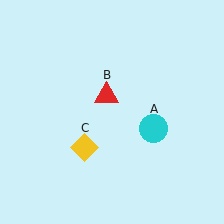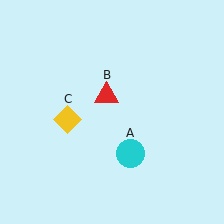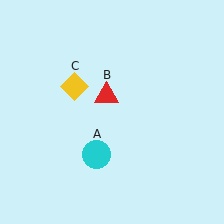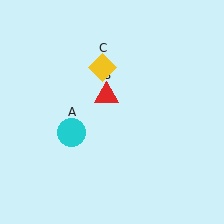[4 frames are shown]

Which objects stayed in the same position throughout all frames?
Red triangle (object B) remained stationary.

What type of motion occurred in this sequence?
The cyan circle (object A), yellow diamond (object C) rotated clockwise around the center of the scene.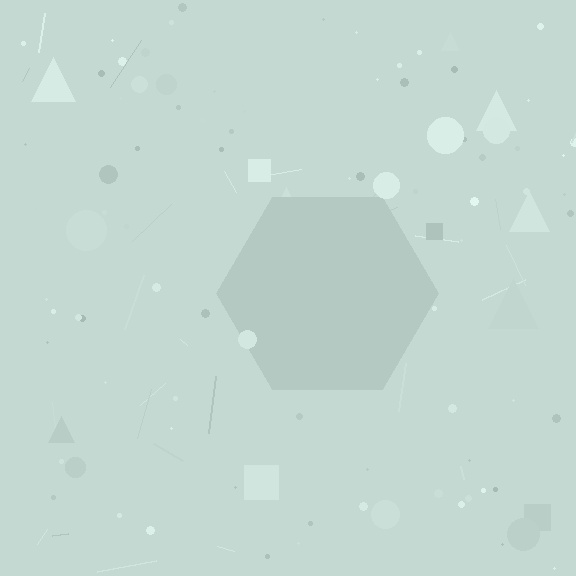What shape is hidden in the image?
A hexagon is hidden in the image.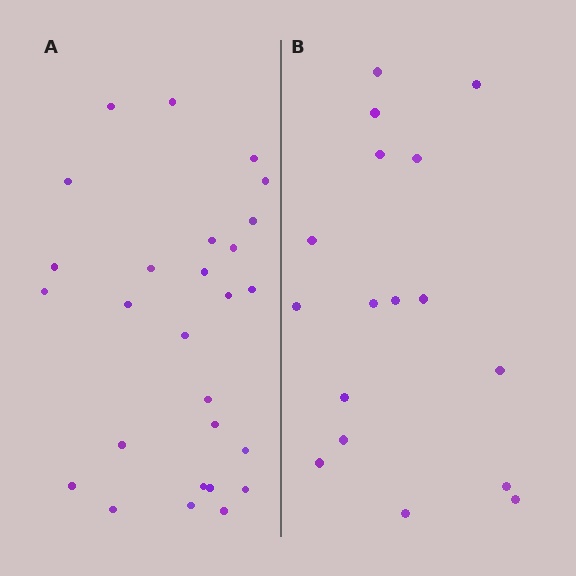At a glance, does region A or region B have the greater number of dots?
Region A (the left region) has more dots.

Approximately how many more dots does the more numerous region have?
Region A has roughly 10 or so more dots than region B.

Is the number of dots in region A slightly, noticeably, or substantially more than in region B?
Region A has substantially more. The ratio is roughly 1.6 to 1.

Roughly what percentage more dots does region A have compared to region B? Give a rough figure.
About 60% more.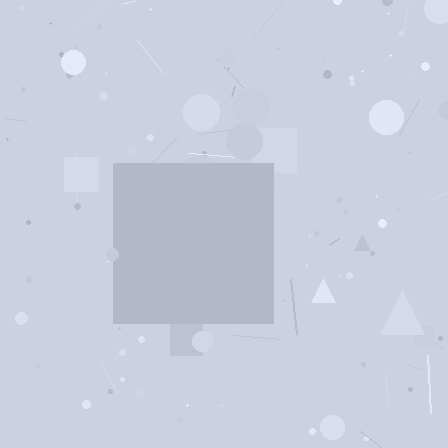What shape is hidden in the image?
A square is hidden in the image.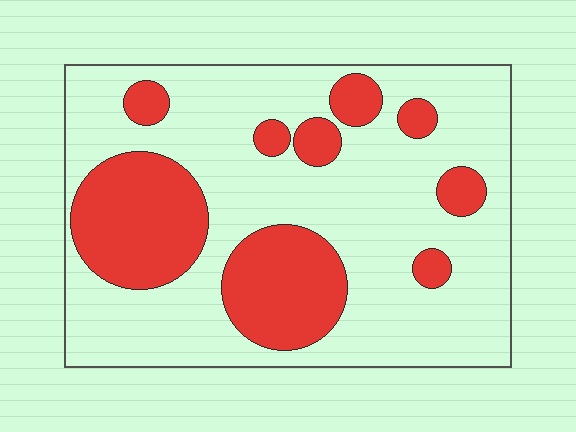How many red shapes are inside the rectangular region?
9.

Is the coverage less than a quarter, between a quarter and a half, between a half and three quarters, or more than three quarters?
Between a quarter and a half.